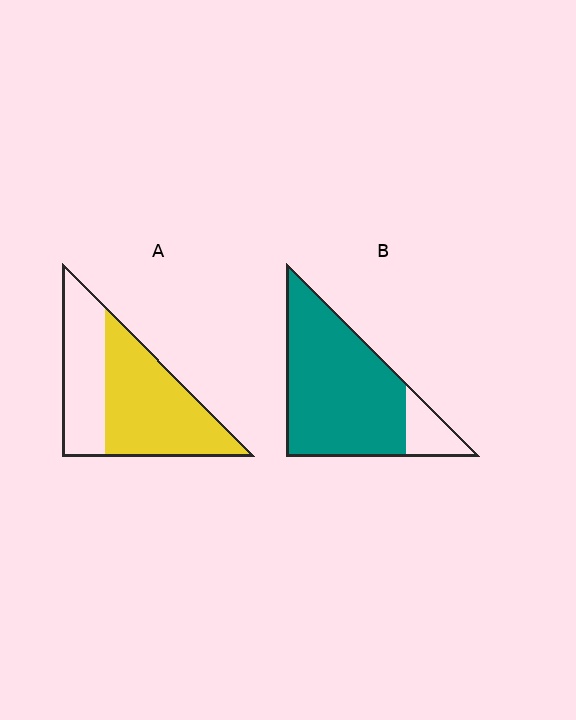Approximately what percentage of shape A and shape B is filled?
A is approximately 60% and B is approximately 85%.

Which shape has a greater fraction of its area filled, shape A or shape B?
Shape B.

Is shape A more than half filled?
Yes.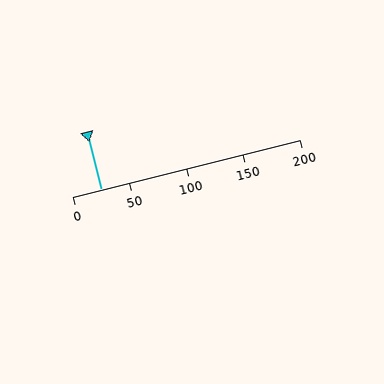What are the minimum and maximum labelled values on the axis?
The axis runs from 0 to 200.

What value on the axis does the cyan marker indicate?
The marker indicates approximately 25.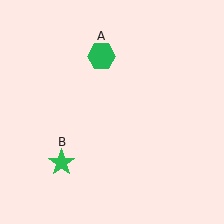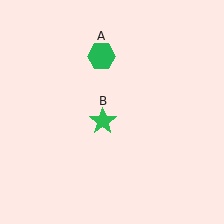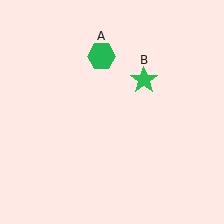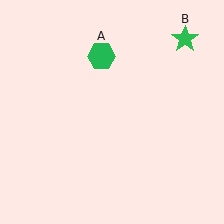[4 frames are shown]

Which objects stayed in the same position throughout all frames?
Green hexagon (object A) remained stationary.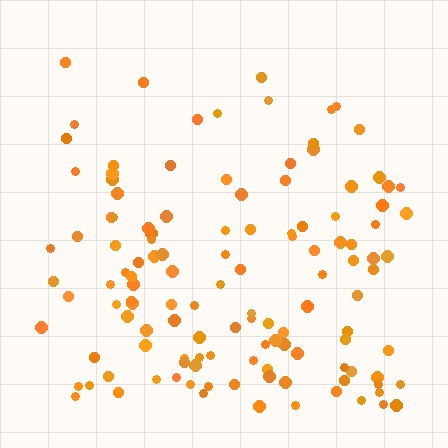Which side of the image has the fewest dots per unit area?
The top.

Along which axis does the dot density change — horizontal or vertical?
Vertical.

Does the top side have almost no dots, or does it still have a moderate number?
Still a moderate number, just noticeably fewer than the bottom.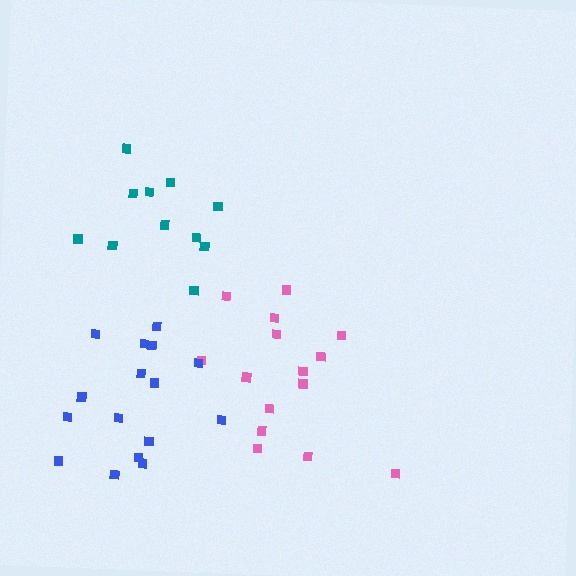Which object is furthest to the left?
The teal cluster is leftmost.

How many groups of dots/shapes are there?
There are 3 groups.